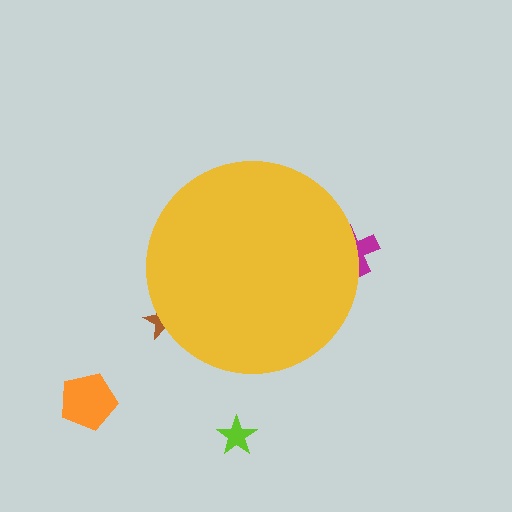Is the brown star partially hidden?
Yes, the brown star is partially hidden behind the yellow circle.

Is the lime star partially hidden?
No, the lime star is fully visible.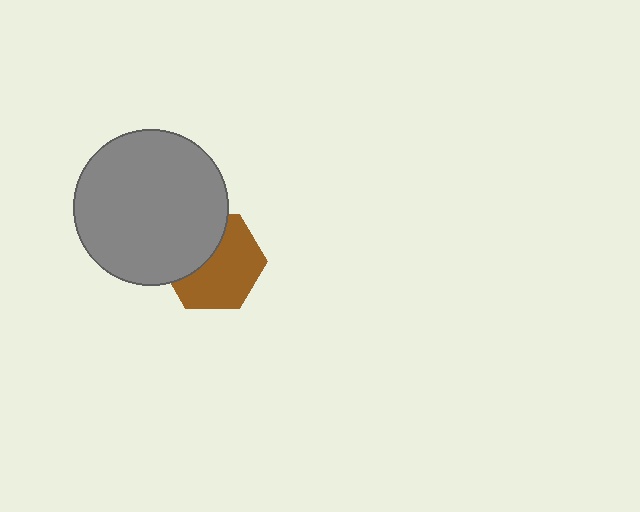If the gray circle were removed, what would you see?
You would see the complete brown hexagon.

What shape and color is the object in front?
The object in front is a gray circle.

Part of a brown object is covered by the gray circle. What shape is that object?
It is a hexagon.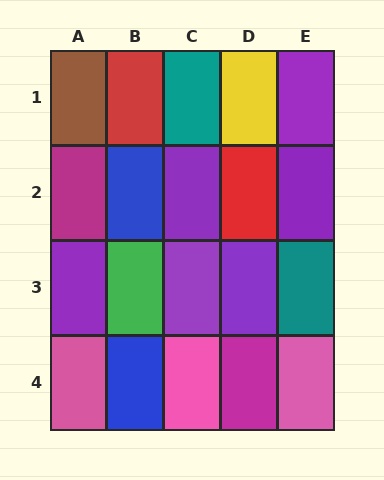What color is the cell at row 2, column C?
Purple.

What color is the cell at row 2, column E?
Purple.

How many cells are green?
1 cell is green.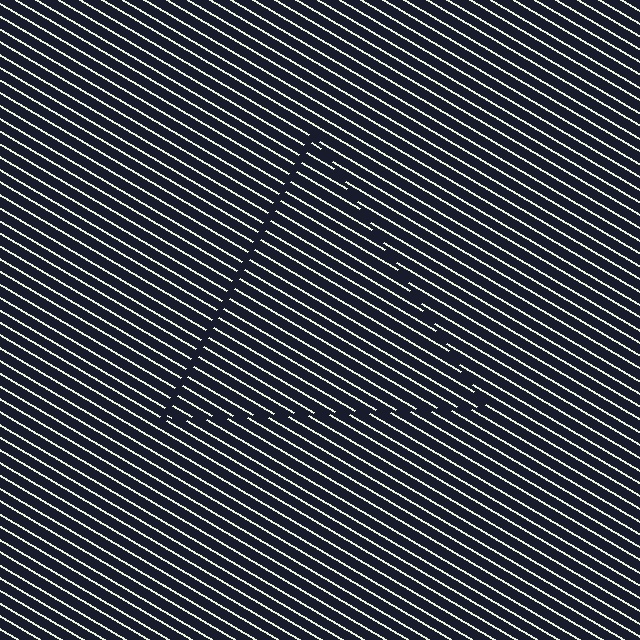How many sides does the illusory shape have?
3 sides — the line-ends trace a triangle.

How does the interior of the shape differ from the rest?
The interior of the shape contains the same grating, shifted by half a period — the contour is defined by the phase discontinuity where line-ends from the inner and outer gratings abut.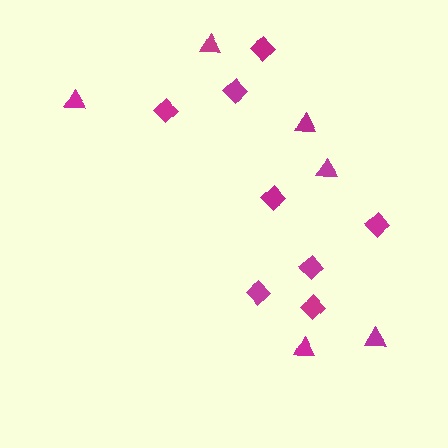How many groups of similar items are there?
There are 2 groups: one group of diamonds (8) and one group of triangles (6).